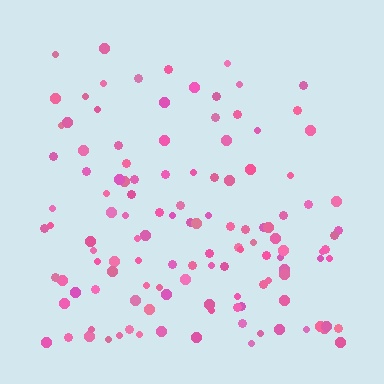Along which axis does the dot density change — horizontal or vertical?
Vertical.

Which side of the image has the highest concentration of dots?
The bottom.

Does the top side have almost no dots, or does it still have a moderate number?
Still a moderate number, just noticeably fewer than the bottom.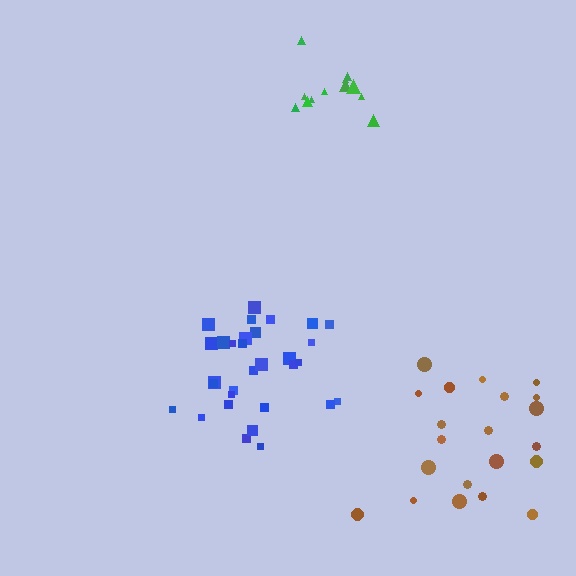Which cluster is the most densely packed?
Blue.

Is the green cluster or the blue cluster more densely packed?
Blue.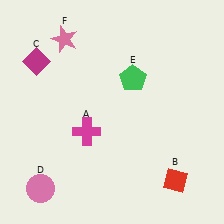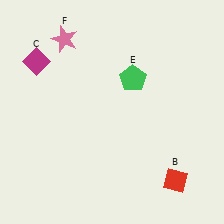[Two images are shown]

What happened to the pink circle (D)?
The pink circle (D) was removed in Image 2. It was in the bottom-left area of Image 1.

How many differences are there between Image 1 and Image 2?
There are 2 differences between the two images.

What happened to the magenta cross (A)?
The magenta cross (A) was removed in Image 2. It was in the bottom-left area of Image 1.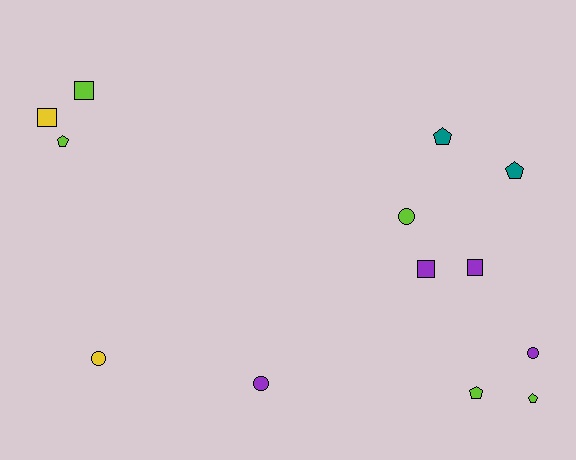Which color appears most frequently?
Lime, with 5 objects.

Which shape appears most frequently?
Pentagon, with 5 objects.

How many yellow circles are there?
There is 1 yellow circle.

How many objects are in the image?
There are 13 objects.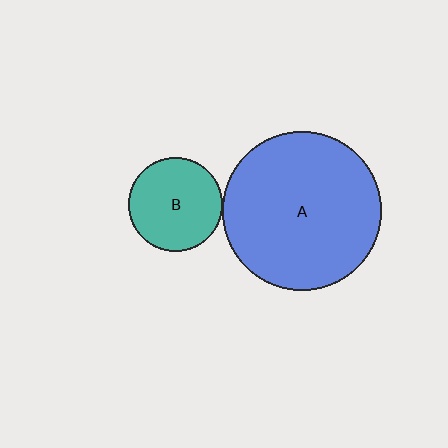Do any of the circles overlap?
No, none of the circles overlap.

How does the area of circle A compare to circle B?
Approximately 2.9 times.